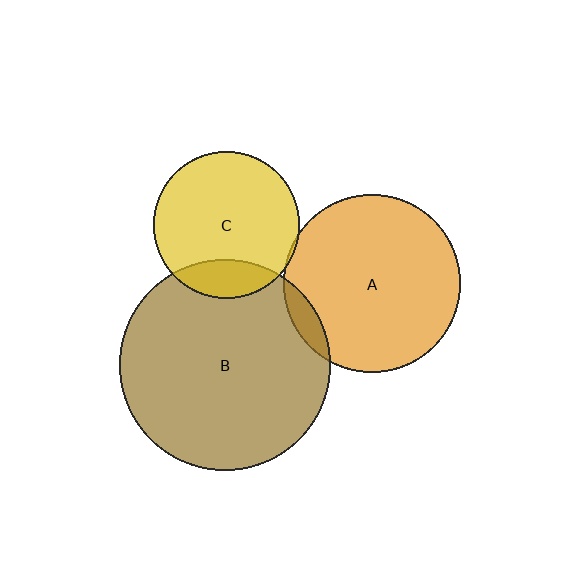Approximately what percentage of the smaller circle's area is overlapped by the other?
Approximately 15%.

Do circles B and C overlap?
Yes.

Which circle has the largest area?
Circle B (brown).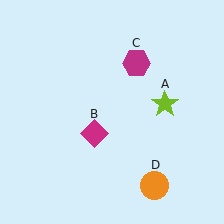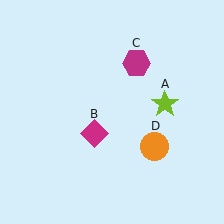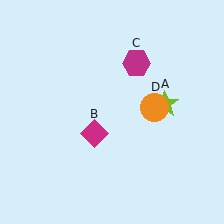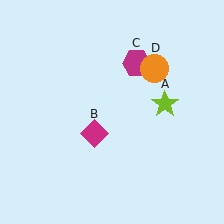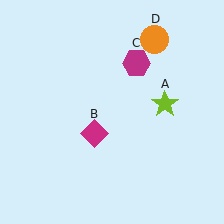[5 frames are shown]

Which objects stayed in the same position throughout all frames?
Lime star (object A) and magenta diamond (object B) and magenta hexagon (object C) remained stationary.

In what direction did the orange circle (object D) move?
The orange circle (object D) moved up.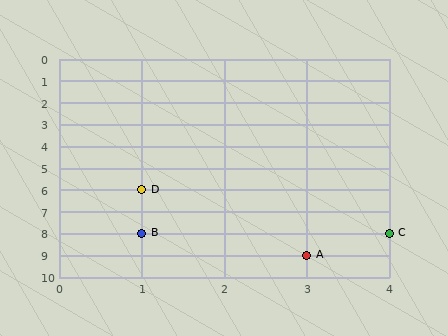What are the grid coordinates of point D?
Point D is at grid coordinates (1, 6).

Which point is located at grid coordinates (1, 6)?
Point D is at (1, 6).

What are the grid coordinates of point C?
Point C is at grid coordinates (4, 8).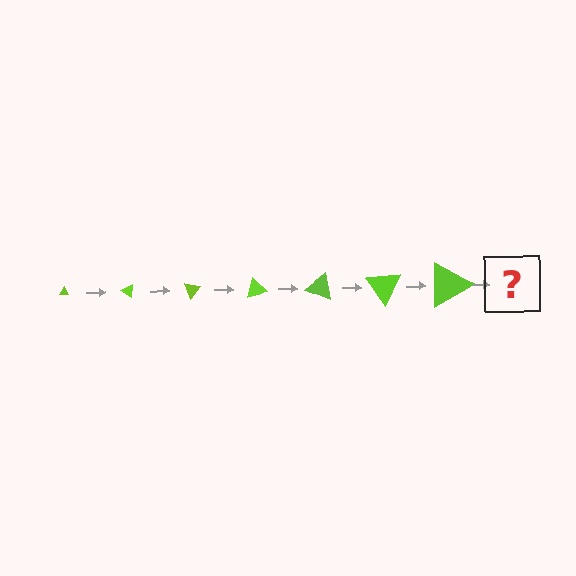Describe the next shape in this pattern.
It should be a triangle, larger than the previous one and rotated 245 degrees from the start.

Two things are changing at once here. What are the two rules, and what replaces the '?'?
The two rules are that the triangle grows larger each step and it rotates 35 degrees each step. The '?' should be a triangle, larger than the previous one and rotated 245 degrees from the start.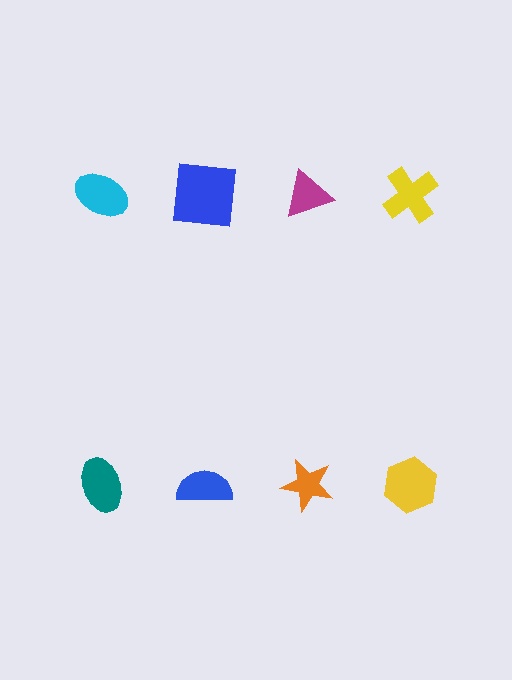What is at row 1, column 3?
A magenta triangle.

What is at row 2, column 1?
A teal ellipse.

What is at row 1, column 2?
A blue square.